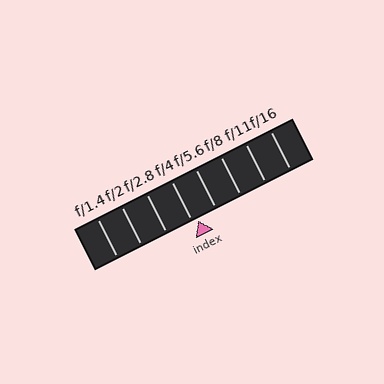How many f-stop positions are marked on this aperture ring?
There are 8 f-stop positions marked.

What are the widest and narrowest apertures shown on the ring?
The widest aperture shown is f/1.4 and the narrowest is f/16.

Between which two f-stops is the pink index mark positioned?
The index mark is between f/4 and f/5.6.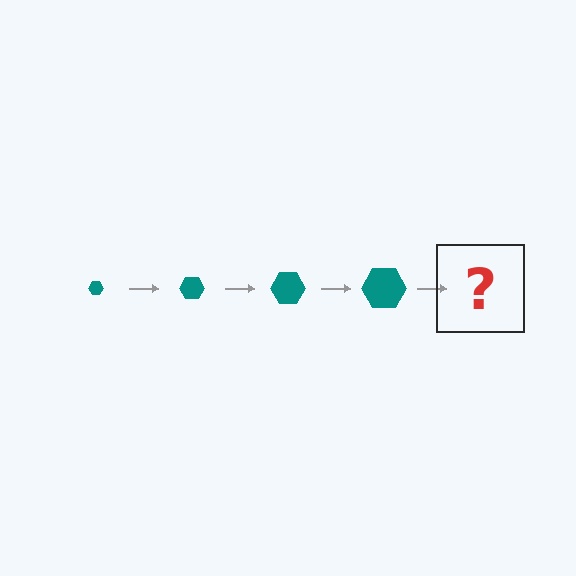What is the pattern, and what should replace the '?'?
The pattern is that the hexagon gets progressively larger each step. The '?' should be a teal hexagon, larger than the previous one.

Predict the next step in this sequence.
The next step is a teal hexagon, larger than the previous one.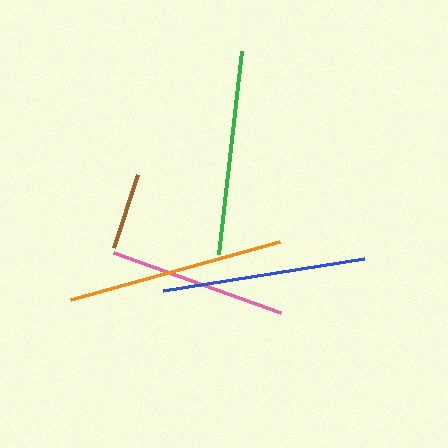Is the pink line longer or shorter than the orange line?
The orange line is longer than the pink line.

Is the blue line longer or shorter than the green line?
The green line is longer than the blue line.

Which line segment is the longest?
The orange line is the longest at approximately 217 pixels.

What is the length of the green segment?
The green segment is approximately 204 pixels long.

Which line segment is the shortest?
The brown line is the shortest at approximately 76 pixels.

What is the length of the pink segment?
The pink segment is approximately 177 pixels long.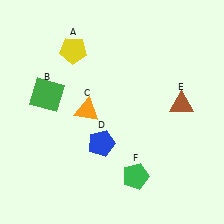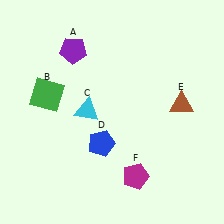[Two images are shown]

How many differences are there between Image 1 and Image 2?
There are 3 differences between the two images.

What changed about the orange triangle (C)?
In Image 1, C is orange. In Image 2, it changed to cyan.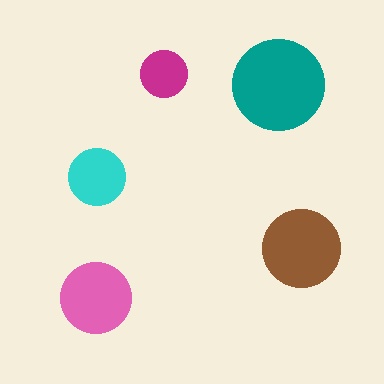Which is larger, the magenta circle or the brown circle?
The brown one.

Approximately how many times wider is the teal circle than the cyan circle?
About 1.5 times wider.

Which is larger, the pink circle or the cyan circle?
The pink one.